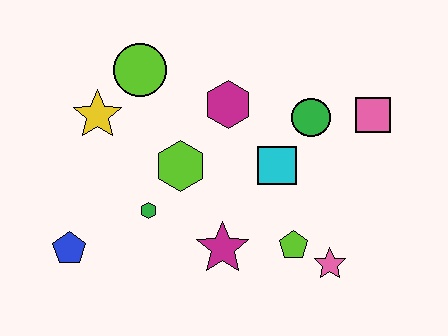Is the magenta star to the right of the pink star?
No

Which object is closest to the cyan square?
The green circle is closest to the cyan square.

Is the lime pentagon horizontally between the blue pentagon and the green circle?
Yes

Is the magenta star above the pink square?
No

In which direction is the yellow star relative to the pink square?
The yellow star is to the left of the pink square.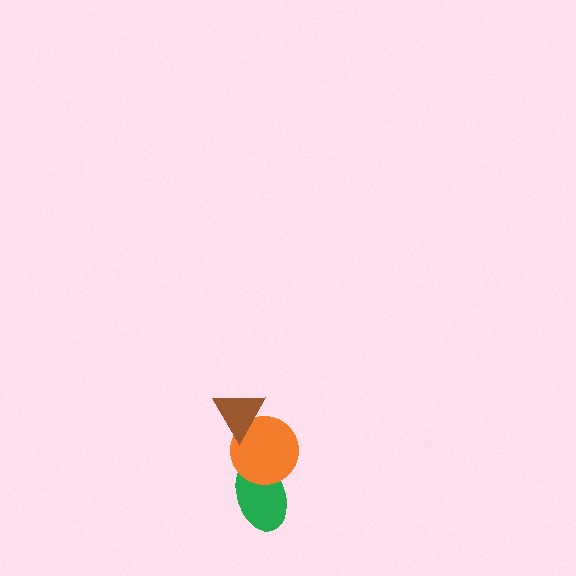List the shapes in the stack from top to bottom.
From top to bottom: the brown triangle, the orange circle, the green ellipse.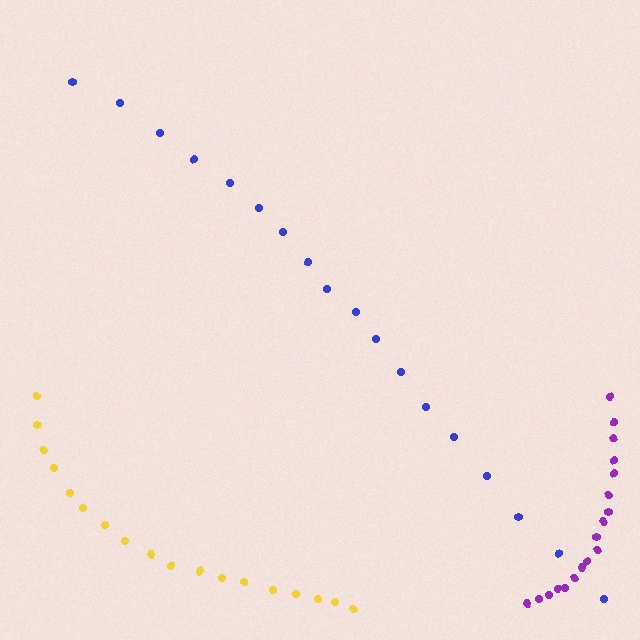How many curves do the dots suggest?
There are 3 distinct paths.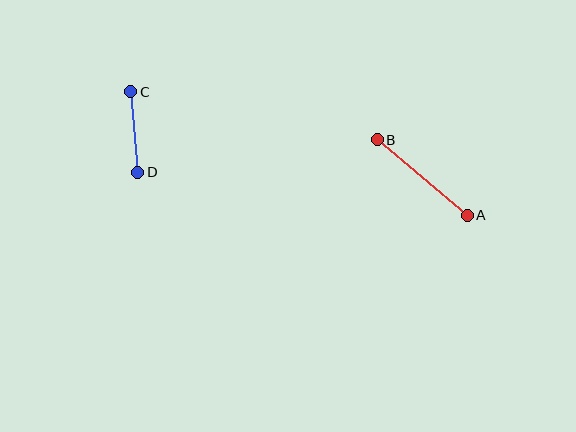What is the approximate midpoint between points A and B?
The midpoint is at approximately (422, 178) pixels.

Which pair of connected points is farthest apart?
Points A and B are farthest apart.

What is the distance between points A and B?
The distance is approximately 117 pixels.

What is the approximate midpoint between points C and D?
The midpoint is at approximately (134, 132) pixels.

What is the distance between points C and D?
The distance is approximately 81 pixels.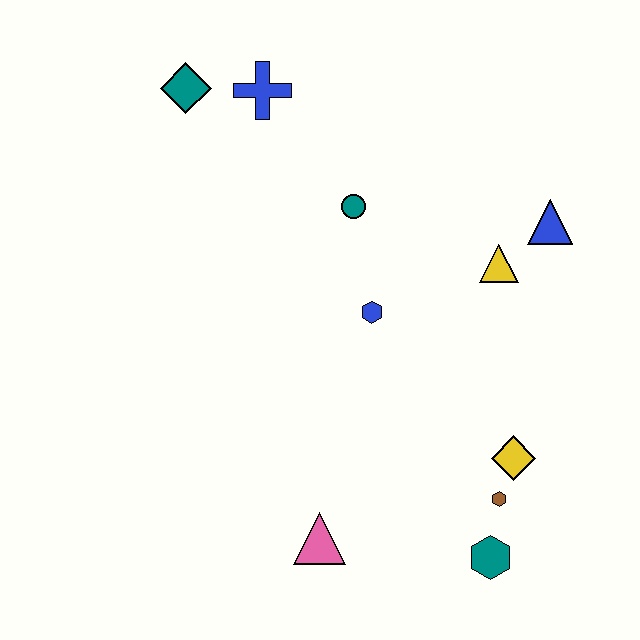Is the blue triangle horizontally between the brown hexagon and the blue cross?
No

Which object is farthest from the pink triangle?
The teal diamond is farthest from the pink triangle.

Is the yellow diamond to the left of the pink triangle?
No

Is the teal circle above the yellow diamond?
Yes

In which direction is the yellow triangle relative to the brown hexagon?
The yellow triangle is above the brown hexagon.